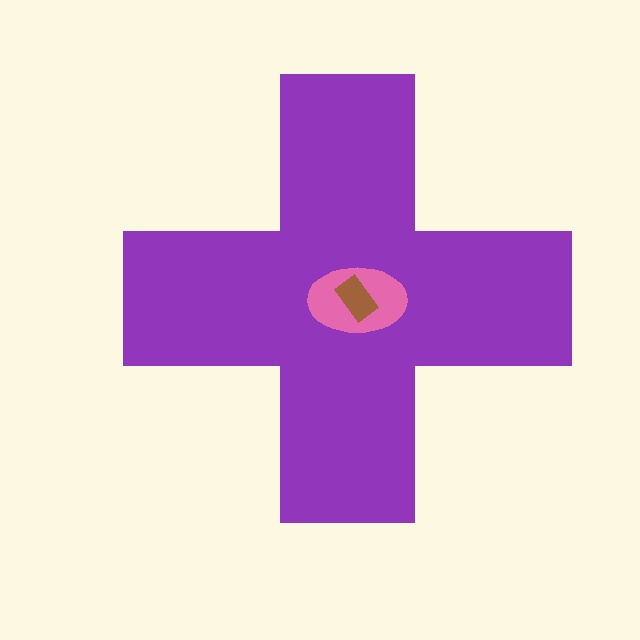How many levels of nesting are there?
3.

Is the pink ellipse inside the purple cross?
Yes.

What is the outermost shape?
The purple cross.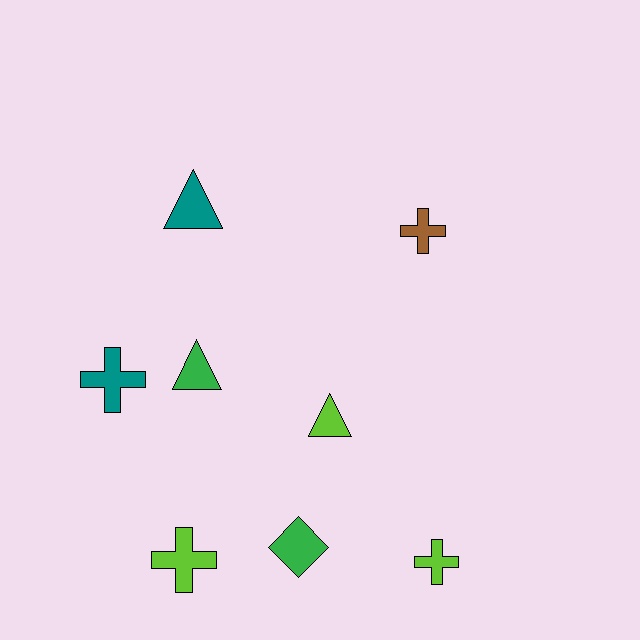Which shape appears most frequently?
Cross, with 4 objects.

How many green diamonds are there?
There is 1 green diamond.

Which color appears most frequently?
Lime, with 3 objects.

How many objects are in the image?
There are 8 objects.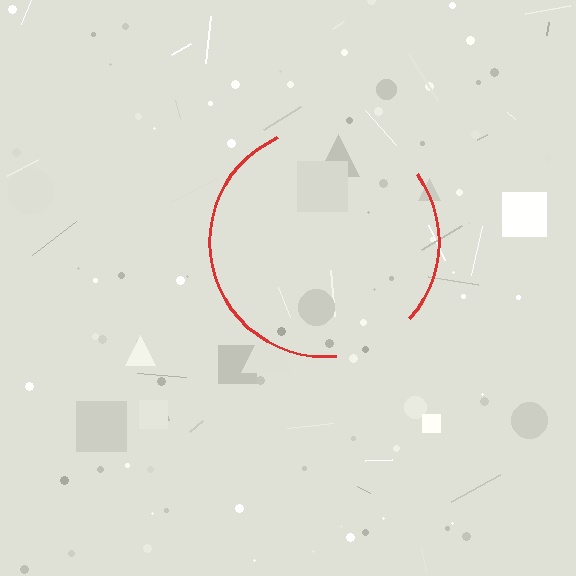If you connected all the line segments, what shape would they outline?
They would outline a circle.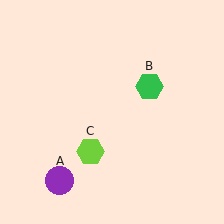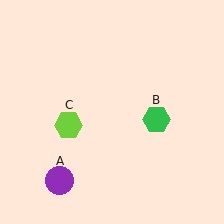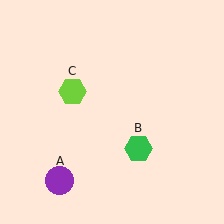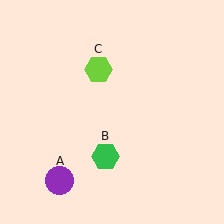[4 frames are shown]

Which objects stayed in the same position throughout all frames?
Purple circle (object A) remained stationary.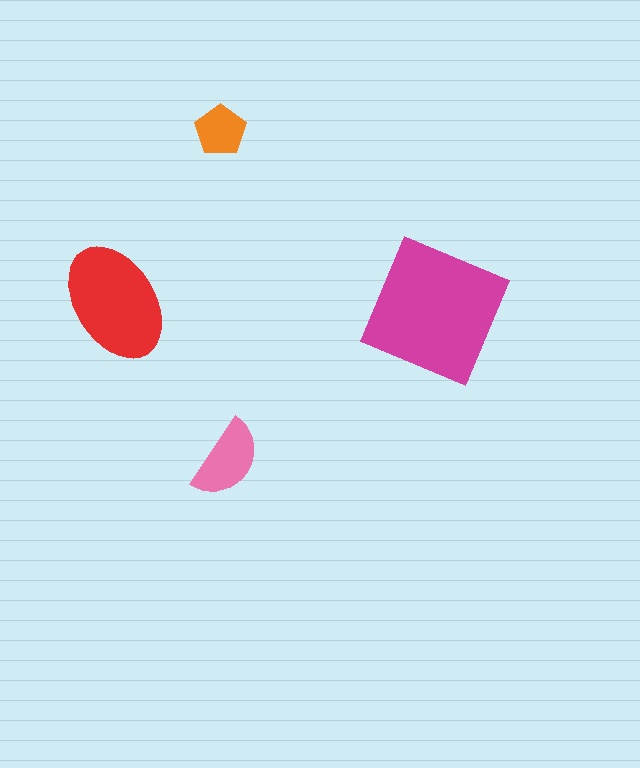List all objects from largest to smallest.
The magenta square, the red ellipse, the pink semicircle, the orange pentagon.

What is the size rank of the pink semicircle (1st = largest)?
3rd.